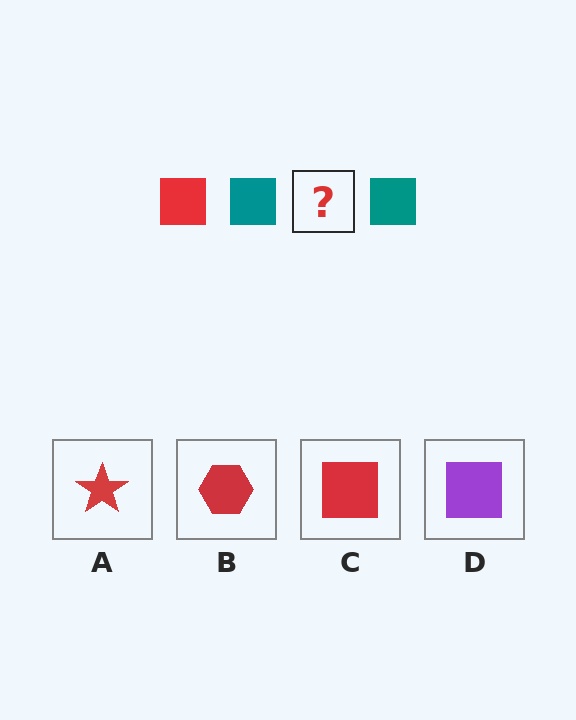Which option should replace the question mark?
Option C.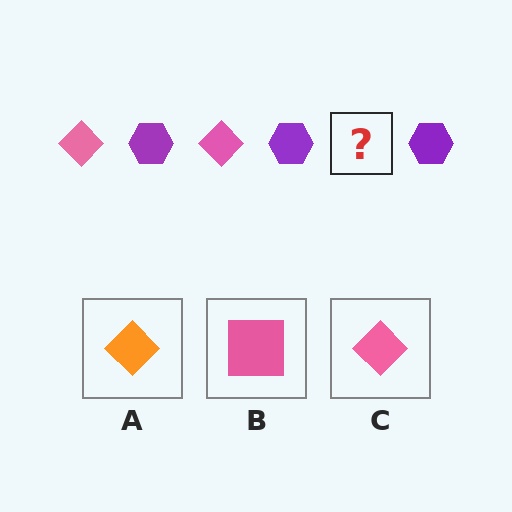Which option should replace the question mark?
Option C.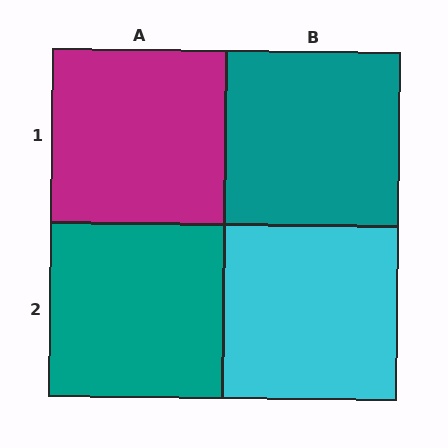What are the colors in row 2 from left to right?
Teal, cyan.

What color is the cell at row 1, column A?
Magenta.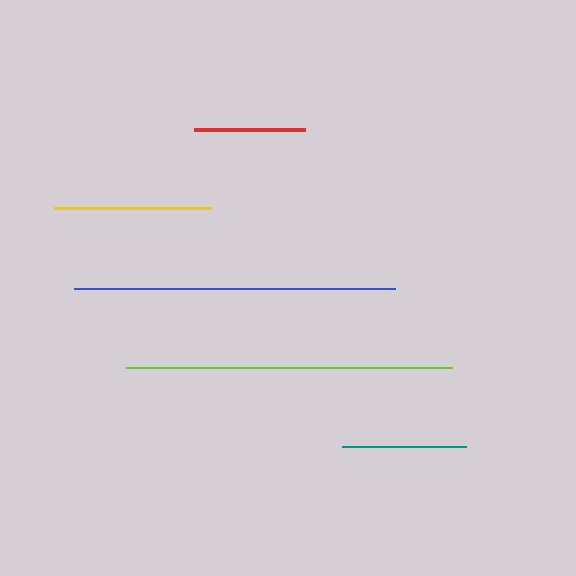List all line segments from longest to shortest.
From longest to shortest: lime, blue, yellow, teal, red.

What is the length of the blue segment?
The blue segment is approximately 322 pixels long.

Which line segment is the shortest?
The red line is the shortest at approximately 111 pixels.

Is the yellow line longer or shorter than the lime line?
The lime line is longer than the yellow line.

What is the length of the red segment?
The red segment is approximately 111 pixels long.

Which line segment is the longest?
The lime line is the longest at approximately 326 pixels.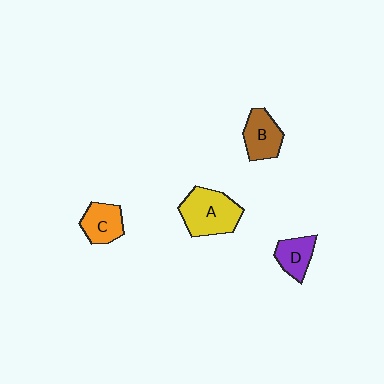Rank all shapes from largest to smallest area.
From largest to smallest: A (yellow), B (brown), C (orange), D (purple).